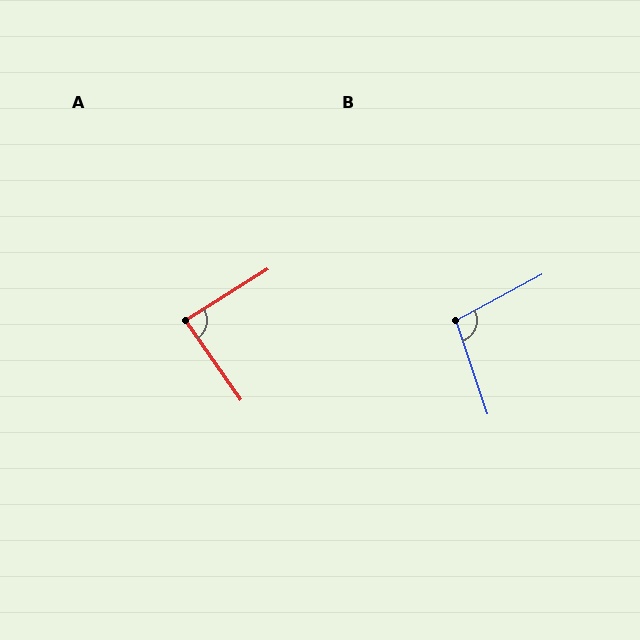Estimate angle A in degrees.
Approximately 87 degrees.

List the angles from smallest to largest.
A (87°), B (100°).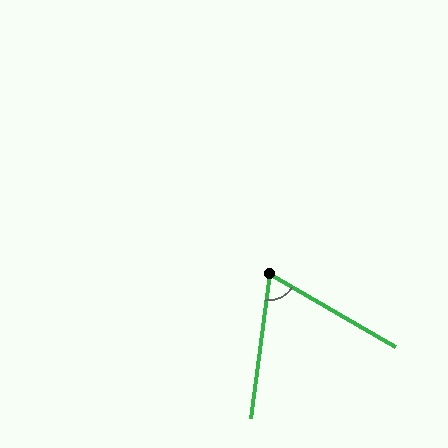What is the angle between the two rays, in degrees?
Approximately 67 degrees.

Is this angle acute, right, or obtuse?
It is acute.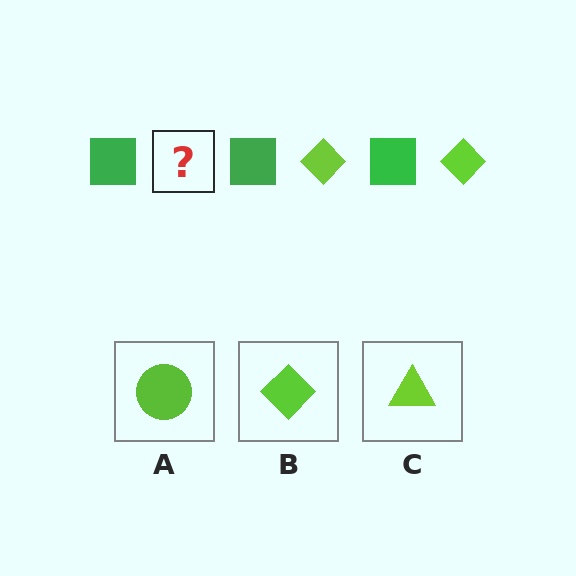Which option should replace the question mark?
Option B.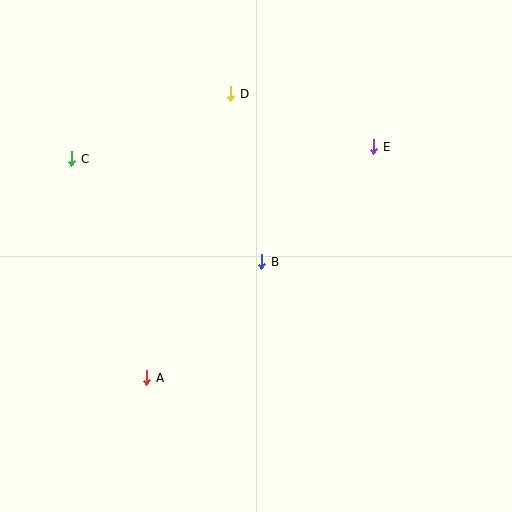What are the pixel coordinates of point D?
Point D is at (231, 94).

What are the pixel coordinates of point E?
Point E is at (374, 147).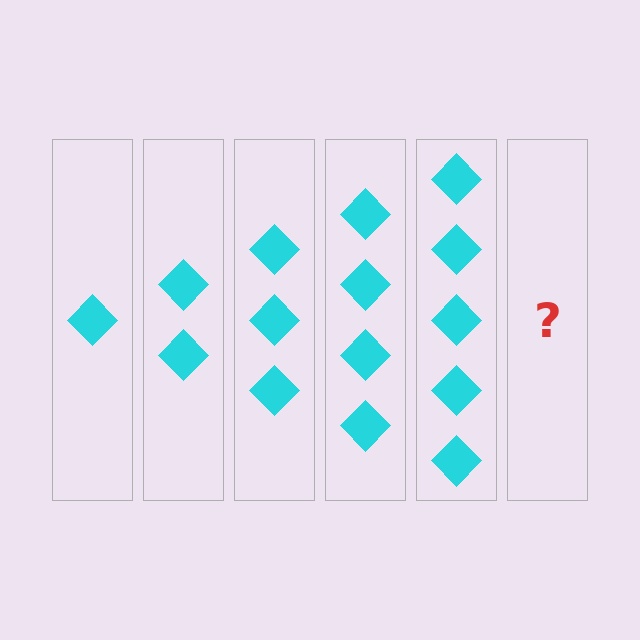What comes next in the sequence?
The next element should be 6 diamonds.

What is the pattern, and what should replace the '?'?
The pattern is that each step adds one more diamond. The '?' should be 6 diamonds.